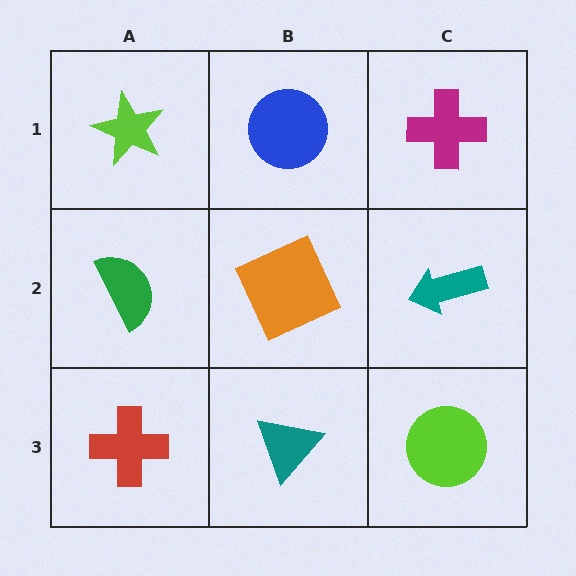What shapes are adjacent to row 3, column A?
A green semicircle (row 2, column A), a teal triangle (row 3, column B).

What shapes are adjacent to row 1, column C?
A teal arrow (row 2, column C), a blue circle (row 1, column B).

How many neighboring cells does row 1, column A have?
2.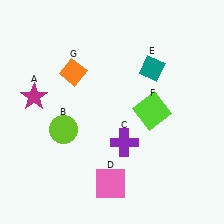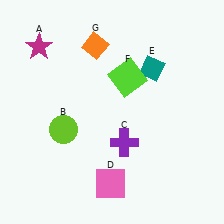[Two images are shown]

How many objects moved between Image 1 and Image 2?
3 objects moved between the two images.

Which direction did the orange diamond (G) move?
The orange diamond (G) moved up.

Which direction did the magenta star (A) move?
The magenta star (A) moved up.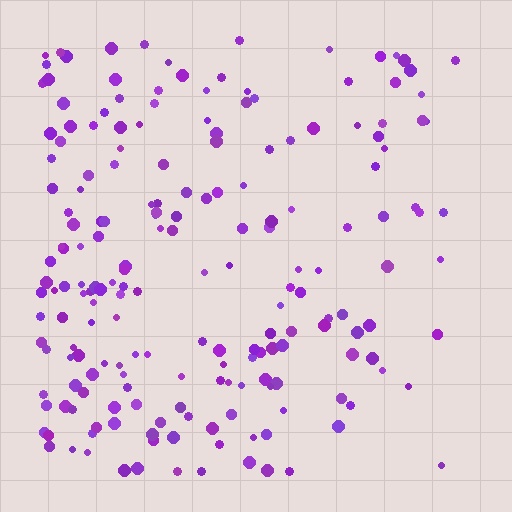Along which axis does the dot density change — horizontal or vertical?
Horizontal.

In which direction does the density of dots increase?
From right to left, with the left side densest.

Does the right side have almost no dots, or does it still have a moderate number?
Still a moderate number, just noticeably fewer than the left.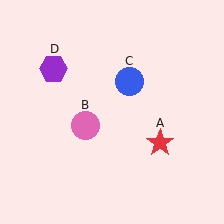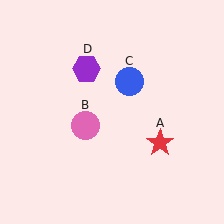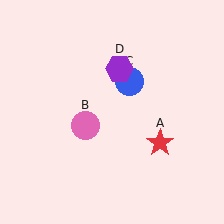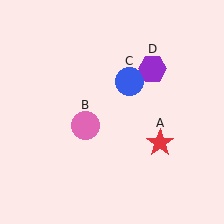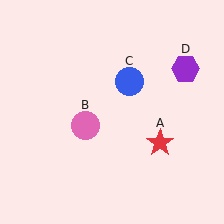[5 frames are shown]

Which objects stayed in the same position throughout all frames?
Red star (object A) and pink circle (object B) and blue circle (object C) remained stationary.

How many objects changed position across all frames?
1 object changed position: purple hexagon (object D).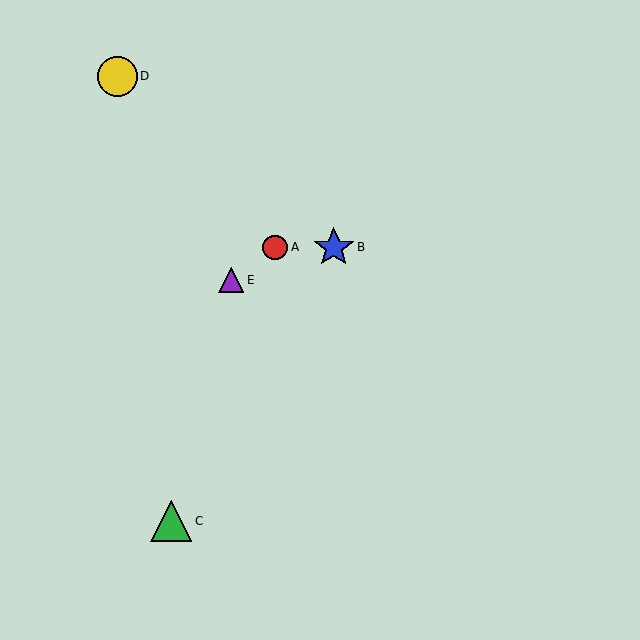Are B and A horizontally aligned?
Yes, both are at y≈247.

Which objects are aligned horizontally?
Objects A, B are aligned horizontally.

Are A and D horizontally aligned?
No, A is at y≈247 and D is at y≈76.